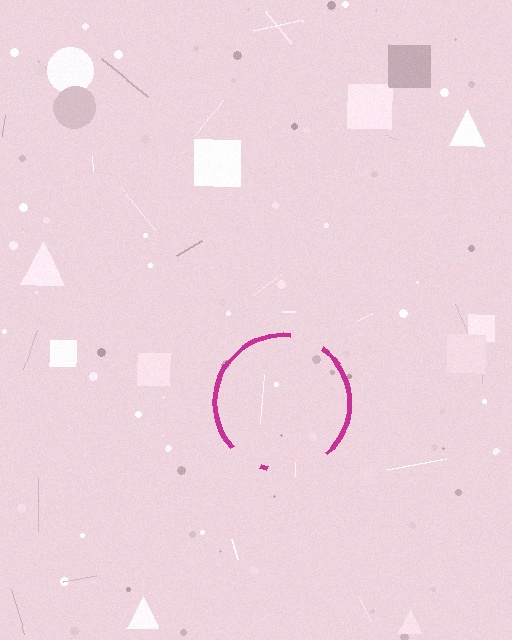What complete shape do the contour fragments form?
The contour fragments form a circle.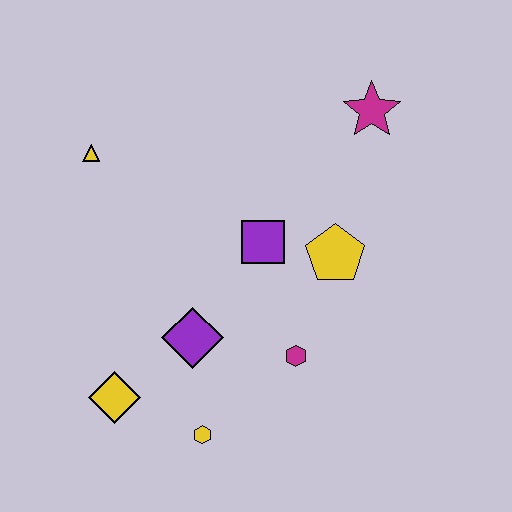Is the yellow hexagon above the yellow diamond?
No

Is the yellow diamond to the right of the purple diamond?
No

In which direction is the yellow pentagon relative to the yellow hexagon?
The yellow pentagon is above the yellow hexagon.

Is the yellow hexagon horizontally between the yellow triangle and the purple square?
Yes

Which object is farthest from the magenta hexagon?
The yellow triangle is farthest from the magenta hexagon.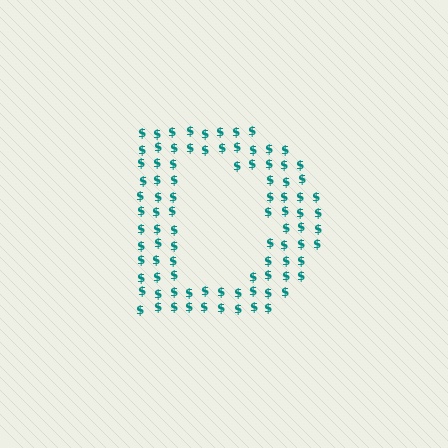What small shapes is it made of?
It is made of small dollar signs.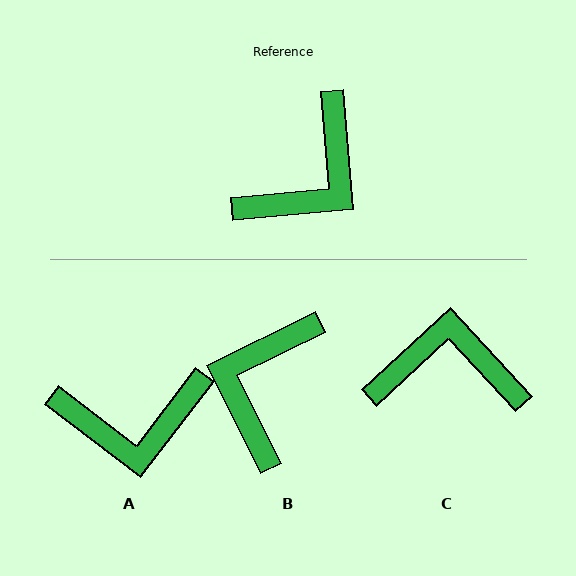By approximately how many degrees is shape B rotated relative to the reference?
Approximately 158 degrees clockwise.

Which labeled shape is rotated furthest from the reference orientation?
B, about 158 degrees away.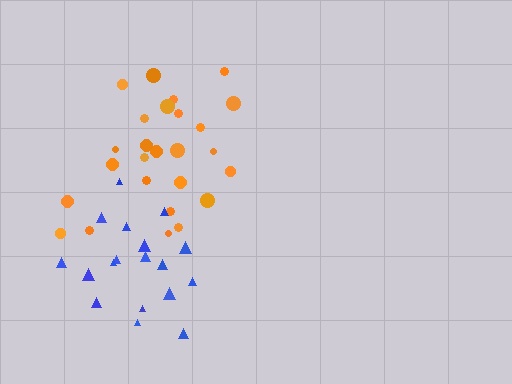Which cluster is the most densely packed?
Blue.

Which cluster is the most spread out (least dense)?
Orange.